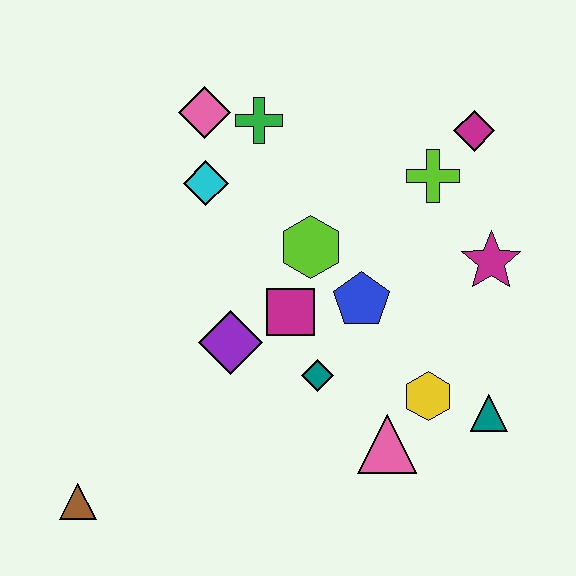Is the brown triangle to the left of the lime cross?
Yes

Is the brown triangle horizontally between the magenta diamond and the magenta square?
No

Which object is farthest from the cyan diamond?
The teal triangle is farthest from the cyan diamond.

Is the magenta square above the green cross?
No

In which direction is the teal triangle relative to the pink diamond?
The teal triangle is below the pink diamond.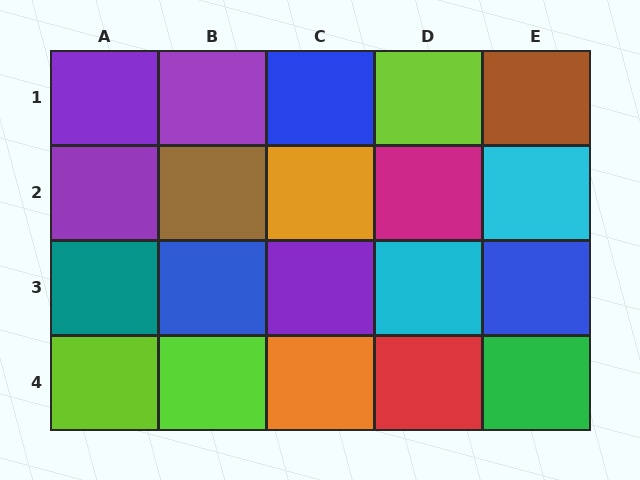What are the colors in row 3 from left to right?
Teal, blue, purple, cyan, blue.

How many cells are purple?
4 cells are purple.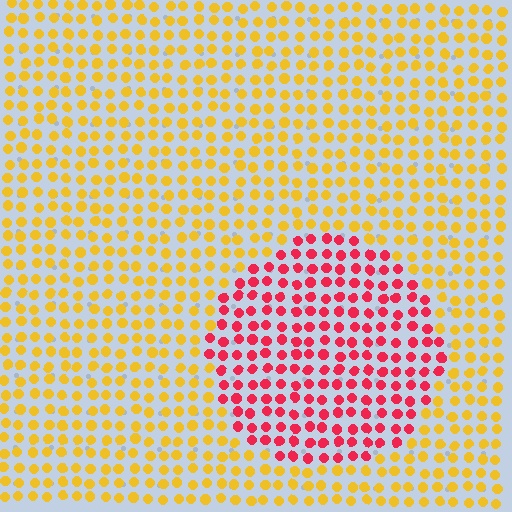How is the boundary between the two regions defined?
The boundary is defined purely by a slight shift in hue (about 59 degrees). Spacing, size, and orientation are identical on both sides.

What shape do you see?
I see a circle.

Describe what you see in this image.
The image is filled with small yellow elements in a uniform arrangement. A circle-shaped region is visible where the elements are tinted to a slightly different hue, forming a subtle color boundary.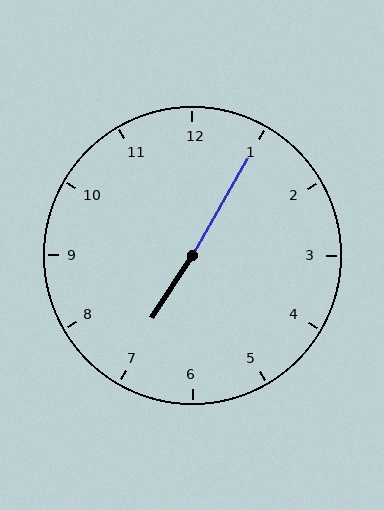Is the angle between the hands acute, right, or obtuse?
It is obtuse.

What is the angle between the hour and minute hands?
Approximately 178 degrees.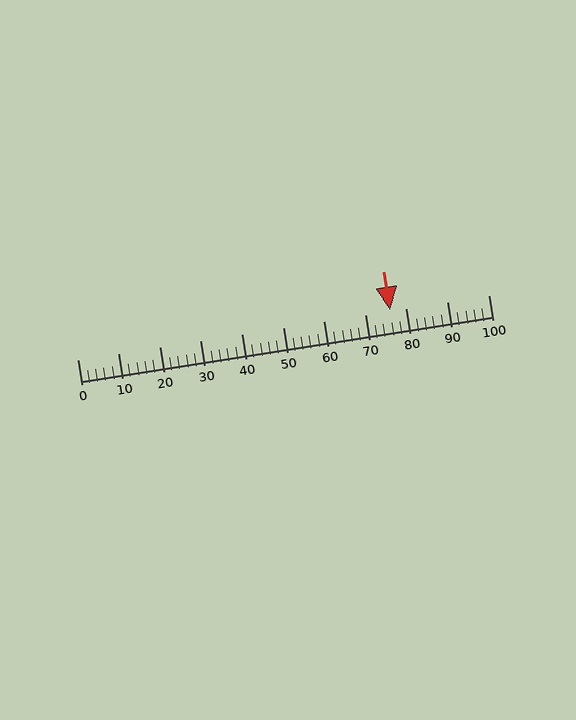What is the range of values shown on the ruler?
The ruler shows values from 0 to 100.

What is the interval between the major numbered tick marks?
The major tick marks are spaced 10 units apart.